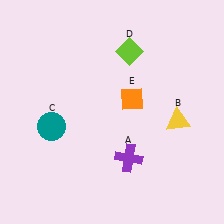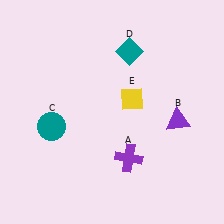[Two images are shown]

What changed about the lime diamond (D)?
In Image 1, D is lime. In Image 2, it changed to teal.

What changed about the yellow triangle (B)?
In Image 1, B is yellow. In Image 2, it changed to purple.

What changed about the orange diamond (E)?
In Image 1, E is orange. In Image 2, it changed to yellow.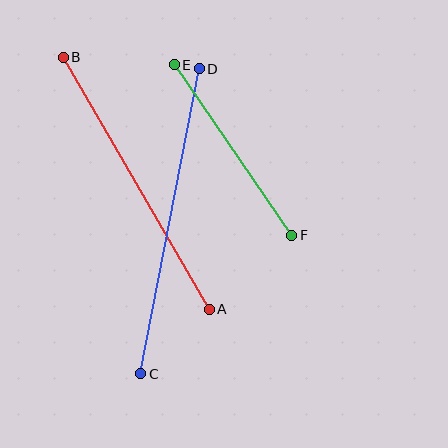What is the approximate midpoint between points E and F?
The midpoint is at approximately (233, 150) pixels.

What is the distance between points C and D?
The distance is approximately 311 pixels.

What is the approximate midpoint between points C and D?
The midpoint is at approximately (170, 221) pixels.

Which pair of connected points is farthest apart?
Points C and D are farthest apart.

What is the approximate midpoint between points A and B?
The midpoint is at approximately (136, 183) pixels.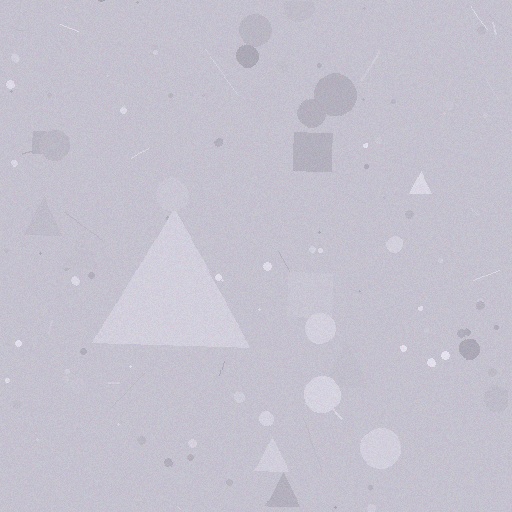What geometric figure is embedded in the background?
A triangle is embedded in the background.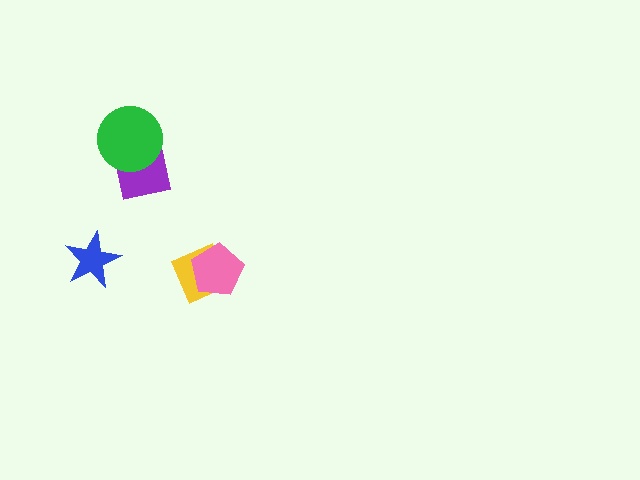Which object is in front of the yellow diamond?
The pink pentagon is in front of the yellow diamond.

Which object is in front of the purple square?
The green circle is in front of the purple square.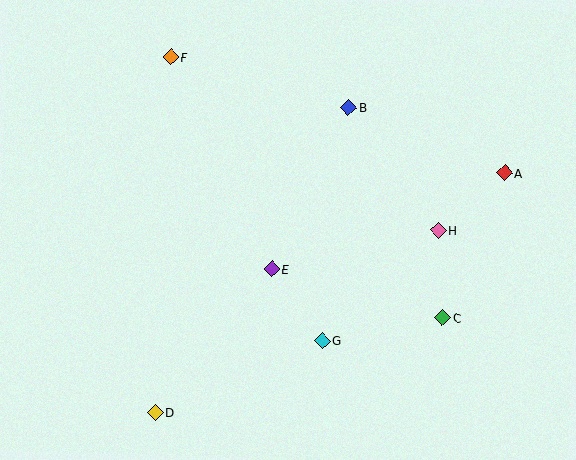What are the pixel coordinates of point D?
Point D is at (155, 413).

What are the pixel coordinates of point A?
Point A is at (505, 173).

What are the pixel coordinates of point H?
Point H is at (438, 230).